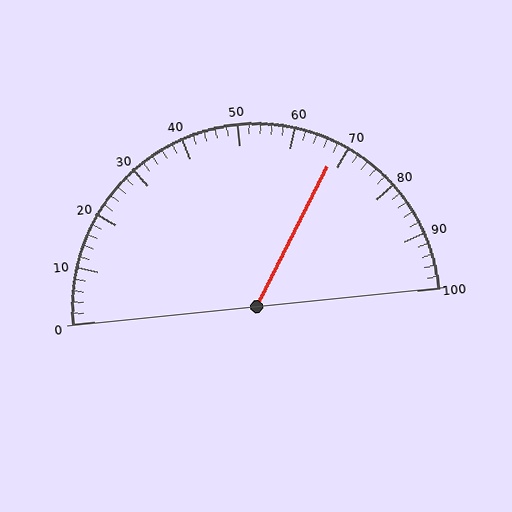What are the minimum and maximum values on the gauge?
The gauge ranges from 0 to 100.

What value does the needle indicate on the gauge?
The needle indicates approximately 68.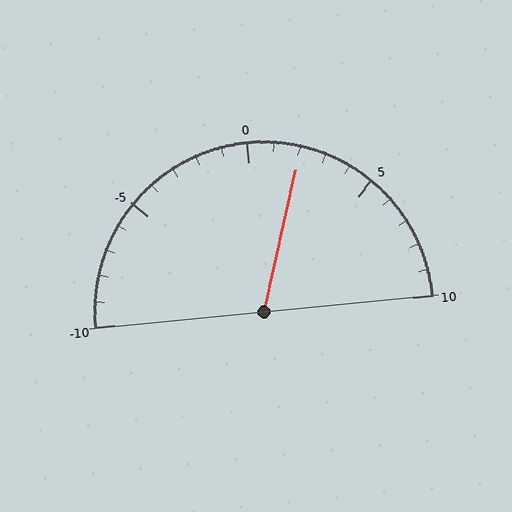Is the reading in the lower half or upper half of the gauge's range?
The reading is in the upper half of the range (-10 to 10).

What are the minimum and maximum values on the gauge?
The gauge ranges from -10 to 10.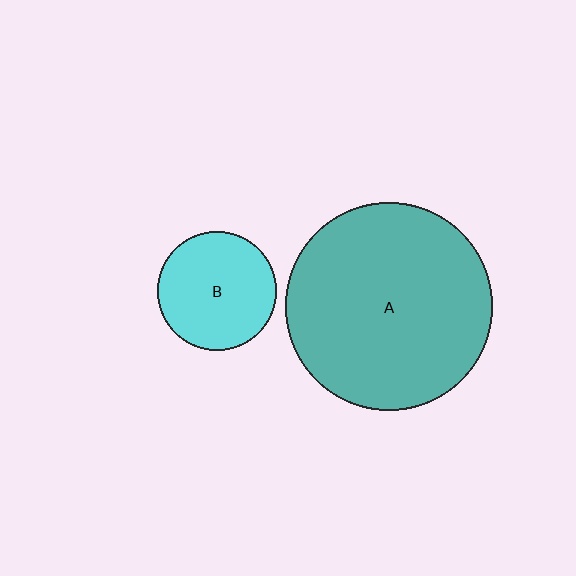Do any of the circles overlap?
No, none of the circles overlap.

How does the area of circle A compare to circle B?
Approximately 3.1 times.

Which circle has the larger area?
Circle A (teal).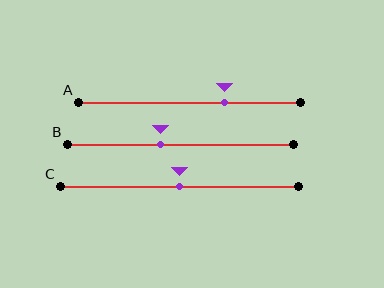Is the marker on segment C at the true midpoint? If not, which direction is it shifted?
Yes, the marker on segment C is at the true midpoint.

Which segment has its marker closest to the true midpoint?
Segment C has its marker closest to the true midpoint.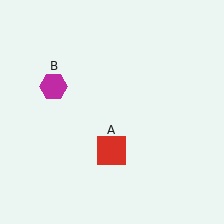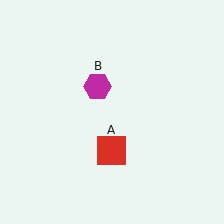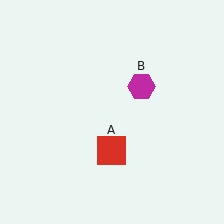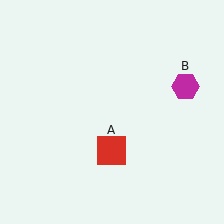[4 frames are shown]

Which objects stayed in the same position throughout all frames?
Red square (object A) remained stationary.